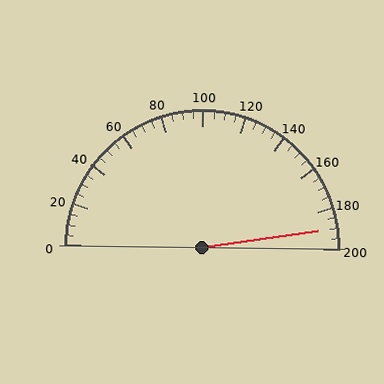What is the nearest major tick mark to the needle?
The nearest major tick mark is 200.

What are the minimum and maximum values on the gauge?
The gauge ranges from 0 to 200.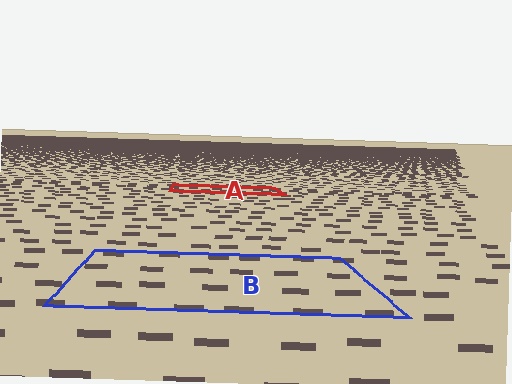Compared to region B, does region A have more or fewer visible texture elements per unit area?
Region A has more texture elements per unit area — they are packed more densely because it is farther away.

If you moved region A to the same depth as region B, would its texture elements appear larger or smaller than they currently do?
They would appear larger. At a closer depth, the same texture elements are projected at a bigger on-screen size.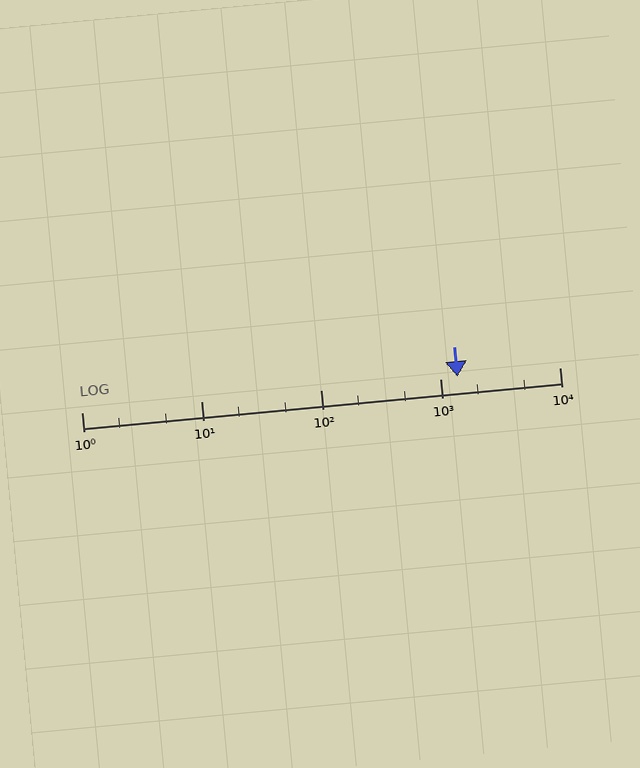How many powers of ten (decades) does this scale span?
The scale spans 4 decades, from 1 to 10000.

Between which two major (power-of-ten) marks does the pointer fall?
The pointer is between 1000 and 10000.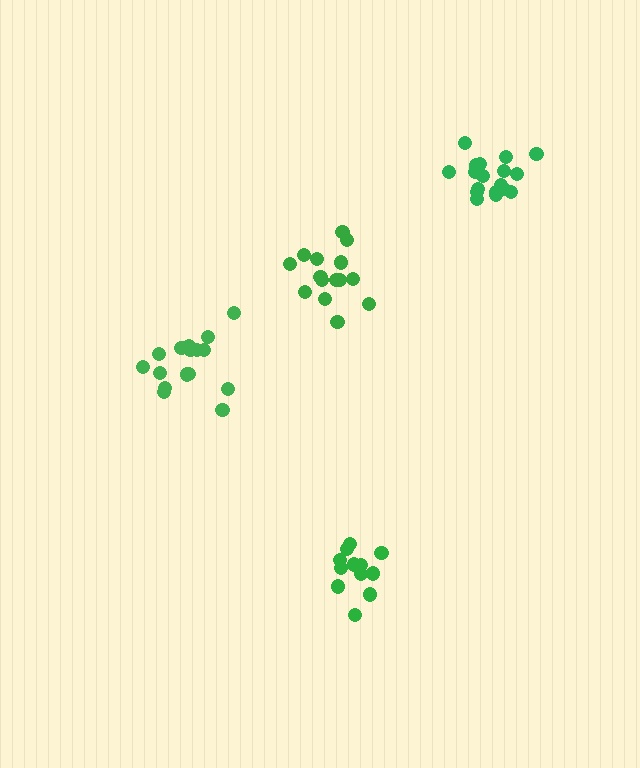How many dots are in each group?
Group 1: 15 dots, Group 2: 18 dots, Group 3: 12 dots, Group 4: 16 dots (61 total).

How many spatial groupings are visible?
There are 4 spatial groupings.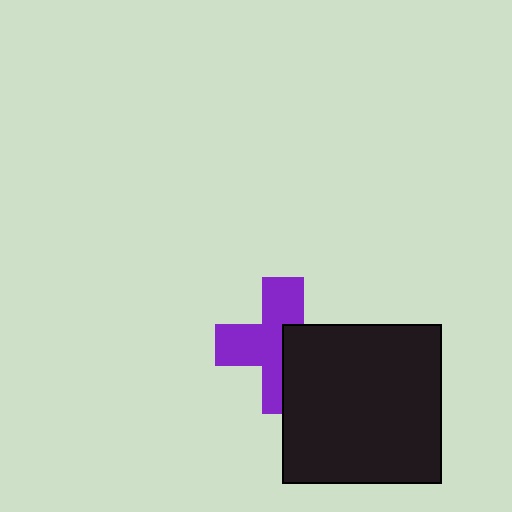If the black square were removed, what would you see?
You would see the complete purple cross.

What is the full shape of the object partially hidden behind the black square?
The partially hidden object is a purple cross.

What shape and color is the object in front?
The object in front is a black square.